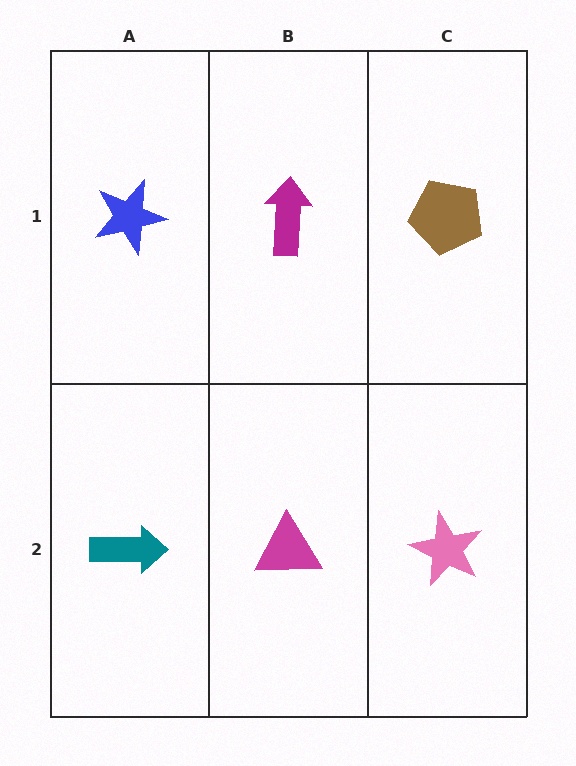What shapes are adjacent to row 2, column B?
A magenta arrow (row 1, column B), a teal arrow (row 2, column A), a pink star (row 2, column C).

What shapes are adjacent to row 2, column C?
A brown pentagon (row 1, column C), a magenta triangle (row 2, column B).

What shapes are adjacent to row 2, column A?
A blue star (row 1, column A), a magenta triangle (row 2, column B).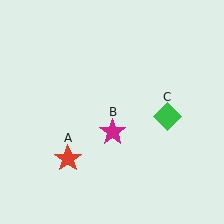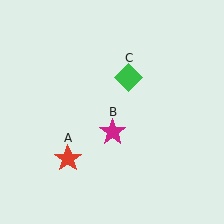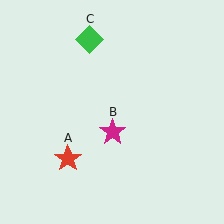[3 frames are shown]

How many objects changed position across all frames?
1 object changed position: green diamond (object C).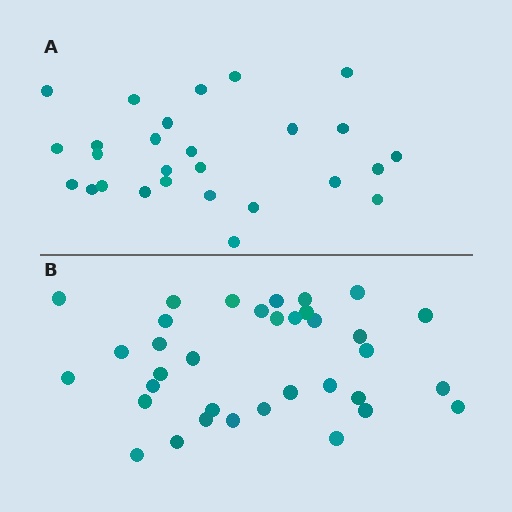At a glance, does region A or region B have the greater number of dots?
Region B (the bottom region) has more dots.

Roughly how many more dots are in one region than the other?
Region B has roughly 8 or so more dots than region A.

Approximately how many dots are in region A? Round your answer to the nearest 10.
About 30 dots. (The exact count is 27, which rounds to 30.)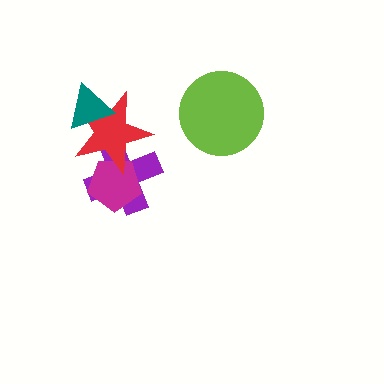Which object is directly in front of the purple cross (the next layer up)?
The magenta pentagon is directly in front of the purple cross.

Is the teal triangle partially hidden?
No, no other shape covers it.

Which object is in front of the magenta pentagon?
The red star is in front of the magenta pentagon.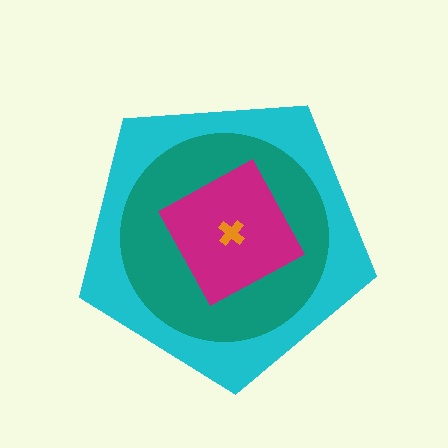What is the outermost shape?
The cyan pentagon.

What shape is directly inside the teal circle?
The magenta square.